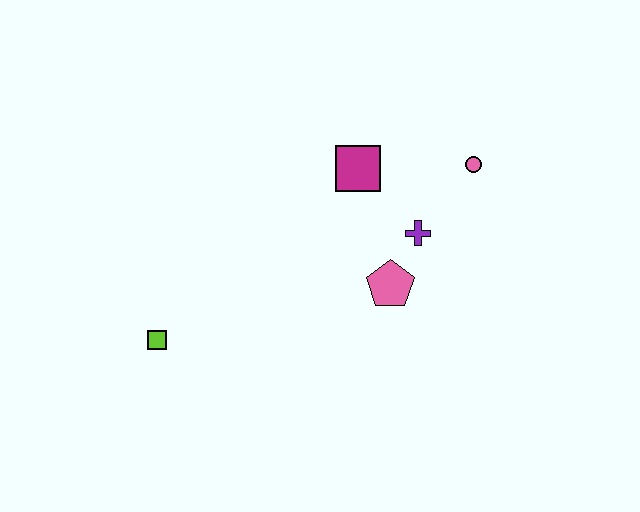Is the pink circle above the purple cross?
Yes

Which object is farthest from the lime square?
The pink circle is farthest from the lime square.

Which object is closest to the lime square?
The pink pentagon is closest to the lime square.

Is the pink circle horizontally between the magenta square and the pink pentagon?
No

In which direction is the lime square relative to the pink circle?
The lime square is to the left of the pink circle.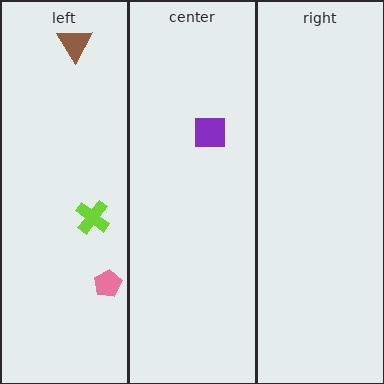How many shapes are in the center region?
1.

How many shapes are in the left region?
3.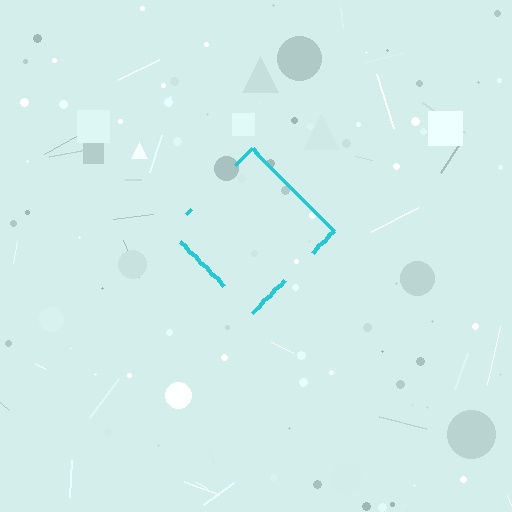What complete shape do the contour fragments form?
The contour fragments form a diamond.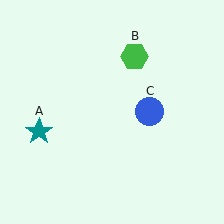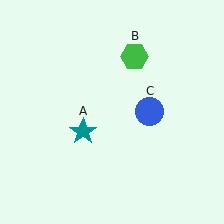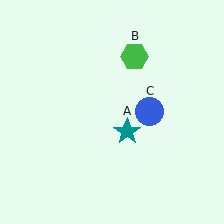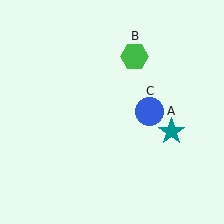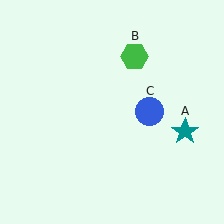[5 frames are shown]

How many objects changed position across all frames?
1 object changed position: teal star (object A).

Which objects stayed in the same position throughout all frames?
Green hexagon (object B) and blue circle (object C) remained stationary.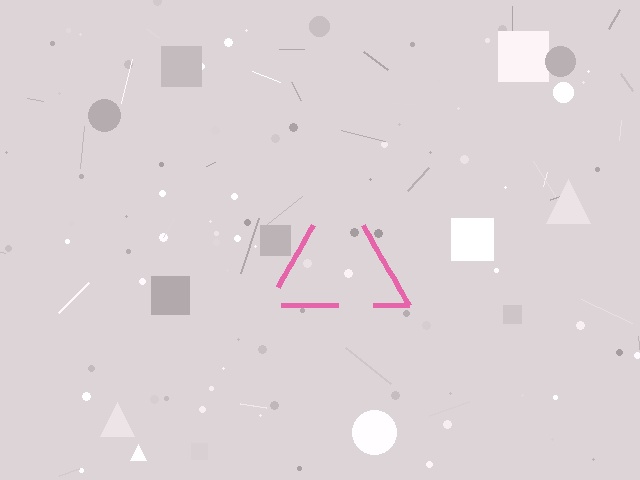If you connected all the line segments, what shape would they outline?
They would outline a triangle.